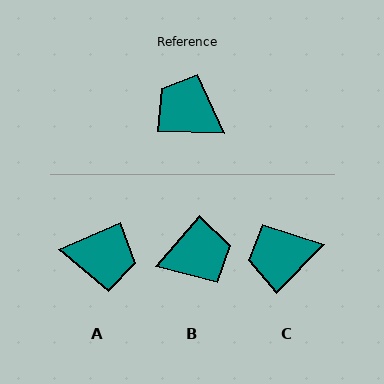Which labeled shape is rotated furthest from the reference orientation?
A, about 155 degrees away.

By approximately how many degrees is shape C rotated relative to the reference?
Approximately 47 degrees counter-clockwise.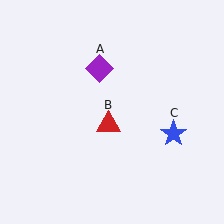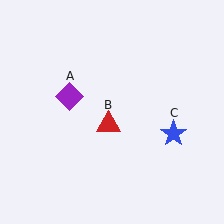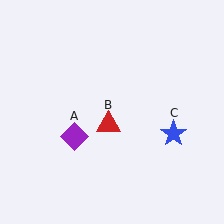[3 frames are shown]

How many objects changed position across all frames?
1 object changed position: purple diamond (object A).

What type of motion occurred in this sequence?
The purple diamond (object A) rotated counterclockwise around the center of the scene.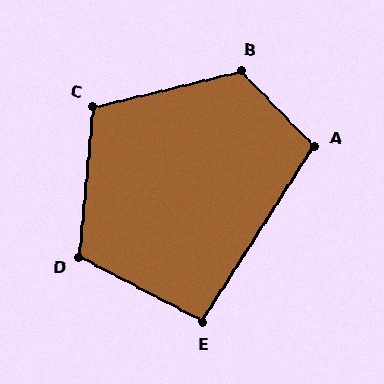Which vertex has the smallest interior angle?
E, at approximately 95 degrees.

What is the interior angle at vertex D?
Approximately 112 degrees (obtuse).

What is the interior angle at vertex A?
Approximately 103 degrees (obtuse).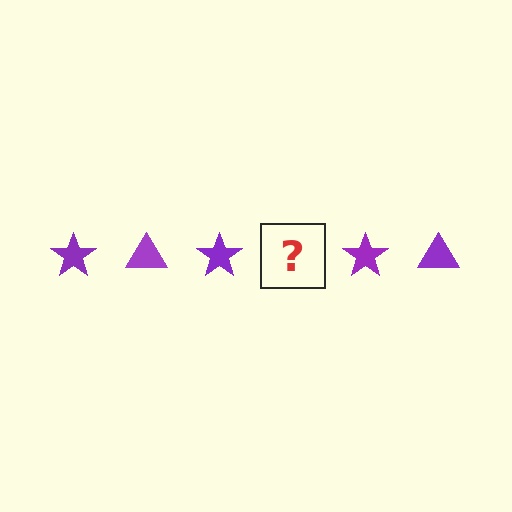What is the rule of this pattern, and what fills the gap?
The rule is that the pattern cycles through star, triangle shapes in purple. The gap should be filled with a purple triangle.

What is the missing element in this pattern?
The missing element is a purple triangle.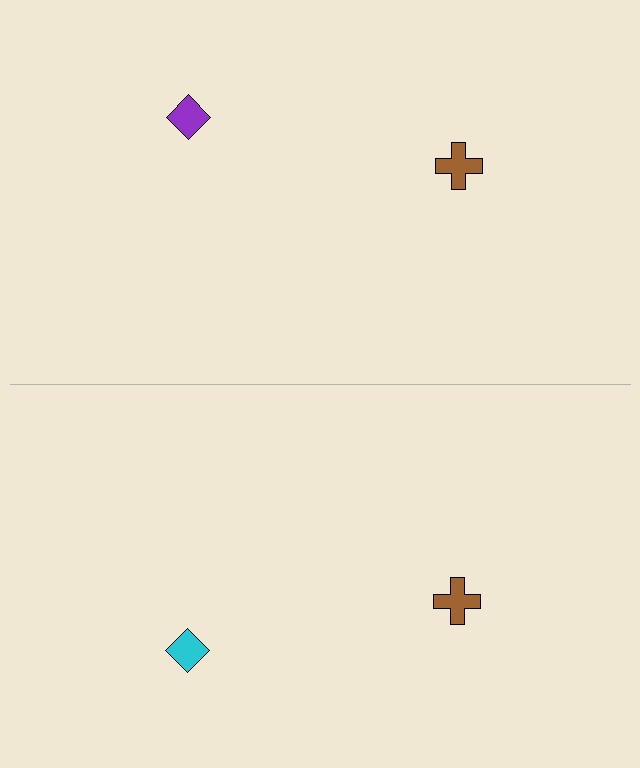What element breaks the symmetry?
The cyan diamond on the bottom side breaks the symmetry — its mirror counterpart is purple.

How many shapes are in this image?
There are 4 shapes in this image.